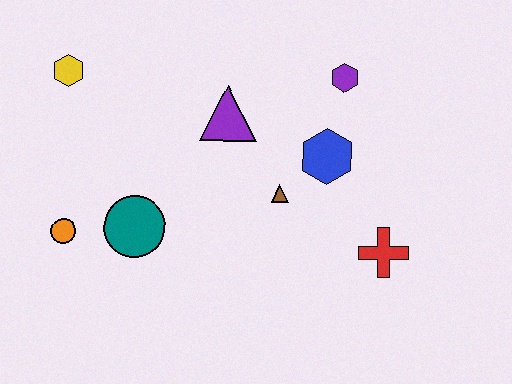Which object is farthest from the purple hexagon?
The orange circle is farthest from the purple hexagon.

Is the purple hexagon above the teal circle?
Yes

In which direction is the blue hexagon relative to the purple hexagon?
The blue hexagon is below the purple hexagon.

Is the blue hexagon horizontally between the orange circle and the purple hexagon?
Yes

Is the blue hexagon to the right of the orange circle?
Yes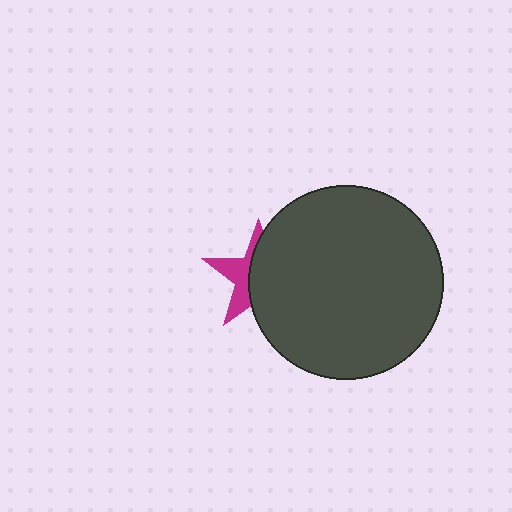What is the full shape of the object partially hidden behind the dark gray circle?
The partially hidden object is a magenta star.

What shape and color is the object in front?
The object in front is a dark gray circle.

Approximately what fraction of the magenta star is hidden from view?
Roughly 60% of the magenta star is hidden behind the dark gray circle.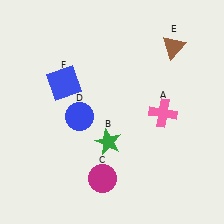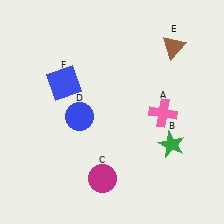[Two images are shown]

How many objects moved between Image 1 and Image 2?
1 object moved between the two images.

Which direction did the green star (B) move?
The green star (B) moved right.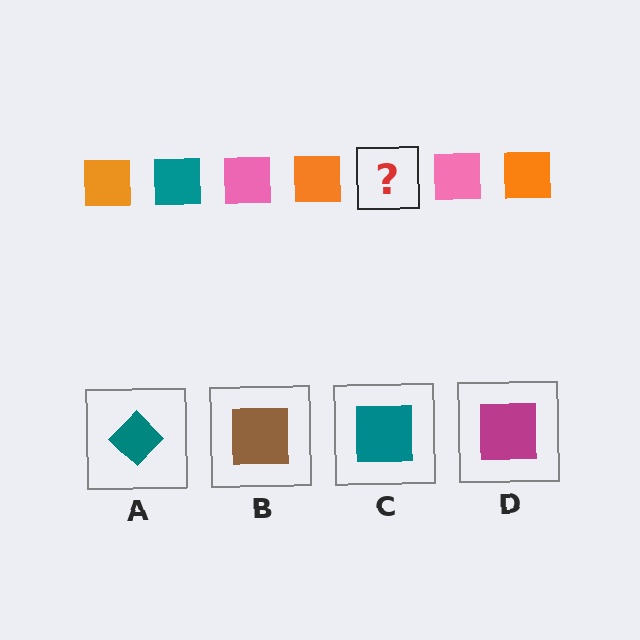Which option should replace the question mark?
Option C.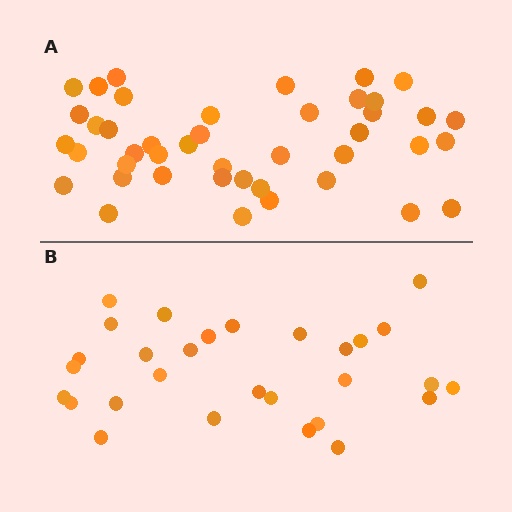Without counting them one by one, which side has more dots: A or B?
Region A (the top region) has more dots.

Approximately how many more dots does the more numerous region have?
Region A has approximately 15 more dots than region B.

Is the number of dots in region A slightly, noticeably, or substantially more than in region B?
Region A has substantially more. The ratio is roughly 1.5 to 1.